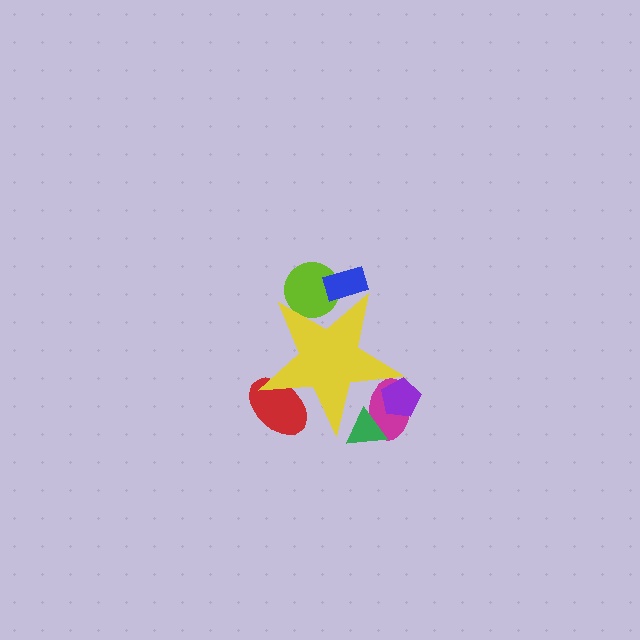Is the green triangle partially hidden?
Yes, the green triangle is partially hidden behind the yellow star.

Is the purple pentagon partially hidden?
Yes, the purple pentagon is partially hidden behind the yellow star.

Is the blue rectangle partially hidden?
Yes, the blue rectangle is partially hidden behind the yellow star.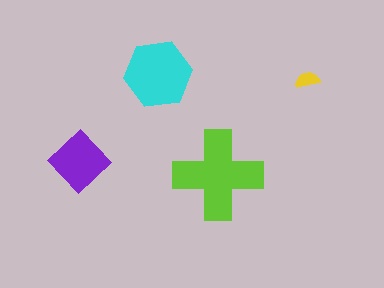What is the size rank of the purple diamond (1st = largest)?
3rd.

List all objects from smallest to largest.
The yellow semicircle, the purple diamond, the cyan hexagon, the lime cross.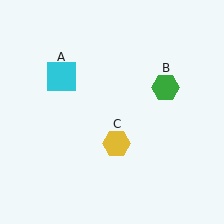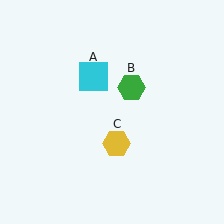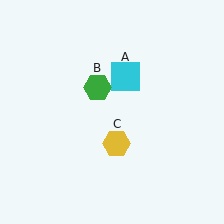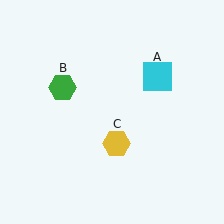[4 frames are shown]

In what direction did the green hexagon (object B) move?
The green hexagon (object B) moved left.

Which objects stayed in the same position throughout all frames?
Yellow hexagon (object C) remained stationary.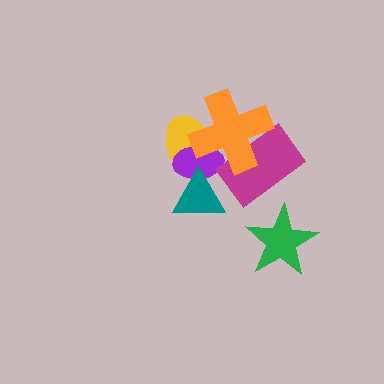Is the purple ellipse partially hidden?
Yes, it is partially covered by another shape.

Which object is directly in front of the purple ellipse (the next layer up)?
The teal triangle is directly in front of the purple ellipse.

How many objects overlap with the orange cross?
3 objects overlap with the orange cross.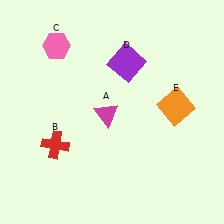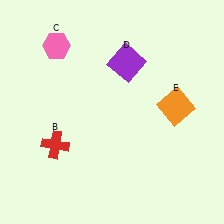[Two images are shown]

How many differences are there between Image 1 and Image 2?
There is 1 difference between the two images.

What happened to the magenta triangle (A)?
The magenta triangle (A) was removed in Image 2. It was in the bottom-left area of Image 1.